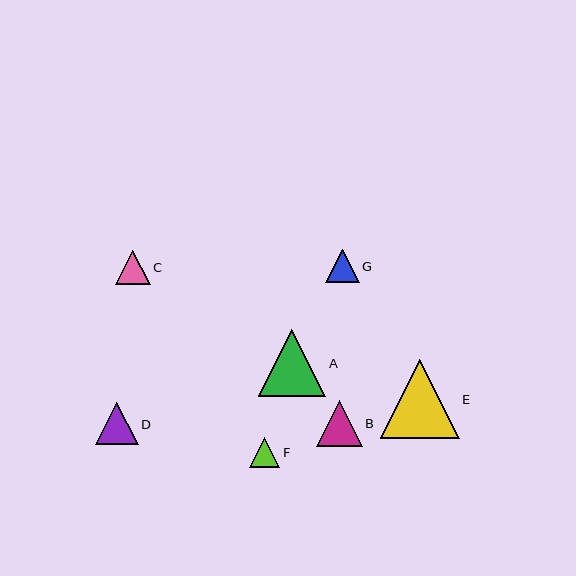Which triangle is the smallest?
Triangle F is the smallest with a size of approximately 30 pixels.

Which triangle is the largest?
Triangle E is the largest with a size of approximately 79 pixels.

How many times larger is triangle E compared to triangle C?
Triangle E is approximately 2.3 times the size of triangle C.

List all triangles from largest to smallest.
From largest to smallest: E, A, B, D, C, G, F.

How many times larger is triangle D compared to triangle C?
Triangle D is approximately 1.2 times the size of triangle C.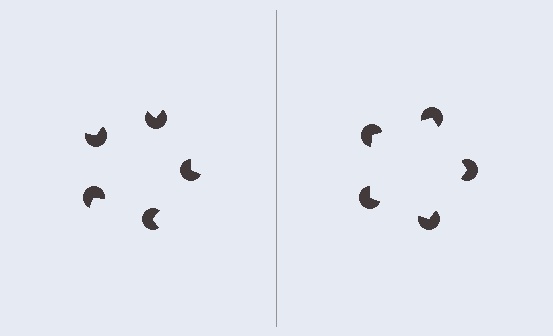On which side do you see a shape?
An illusory pentagon appears on the right side. On the left side the wedge cuts are rotated, so no coherent shape forms.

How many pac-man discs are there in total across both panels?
10 — 5 on each side.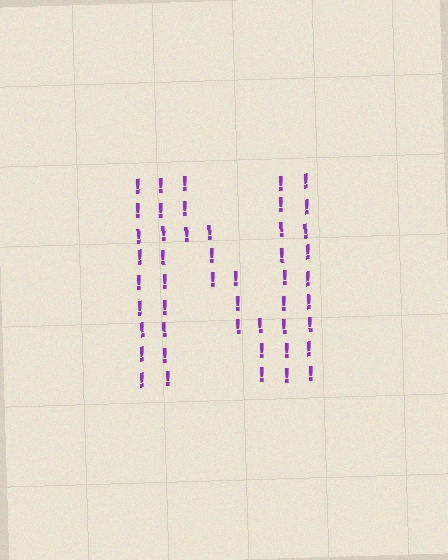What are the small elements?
The small elements are exclamation marks.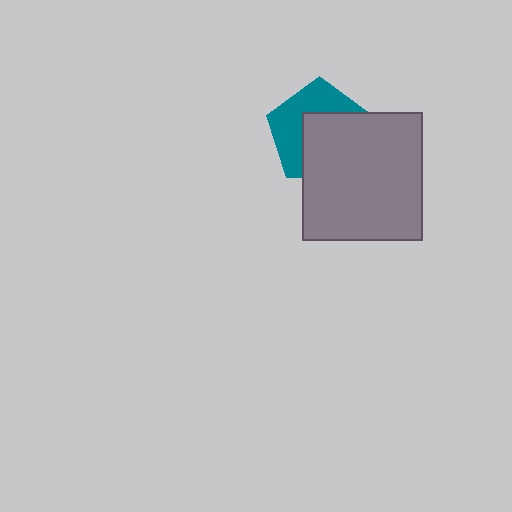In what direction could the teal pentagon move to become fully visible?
The teal pentagon could move toward the upper-left. That would shift it out from behind the gray rectangle entirely.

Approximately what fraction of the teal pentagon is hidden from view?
Roughly 55% of the teal pentagon is hidden behind the gray rectangle.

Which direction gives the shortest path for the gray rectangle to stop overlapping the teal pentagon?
Moving toward the lower-right gives the shortest separation.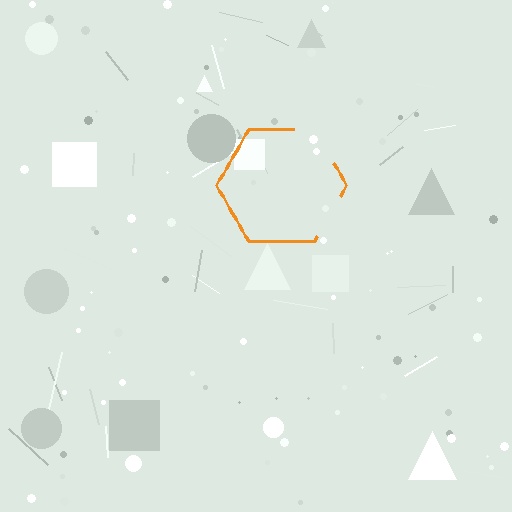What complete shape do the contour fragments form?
The contour fragments form a hexagon.